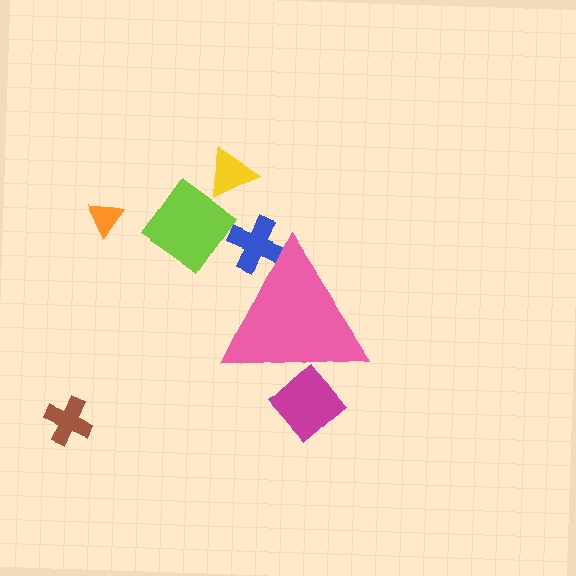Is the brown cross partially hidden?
No, the brown cross is fully visible.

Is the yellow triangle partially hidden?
No, the yellow triangle is fully visible.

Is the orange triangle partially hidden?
No, the orange triangle is fully visible.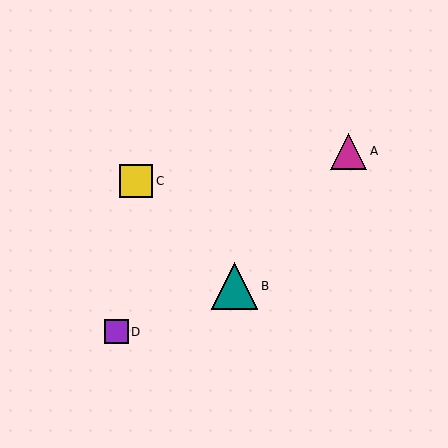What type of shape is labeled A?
Shape A is a magenta triangle.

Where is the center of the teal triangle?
The center of the teal triangle is at (235, 286).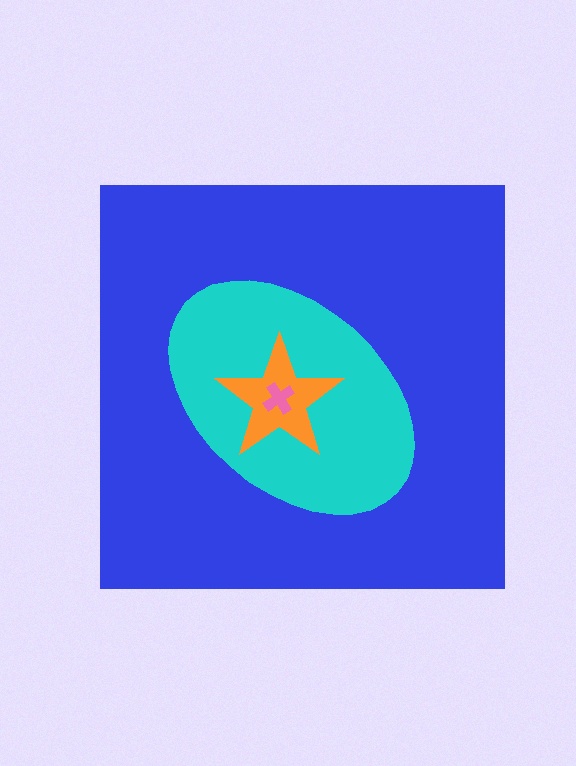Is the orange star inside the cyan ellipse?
Yes.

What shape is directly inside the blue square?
The cyan ellipse.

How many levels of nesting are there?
4.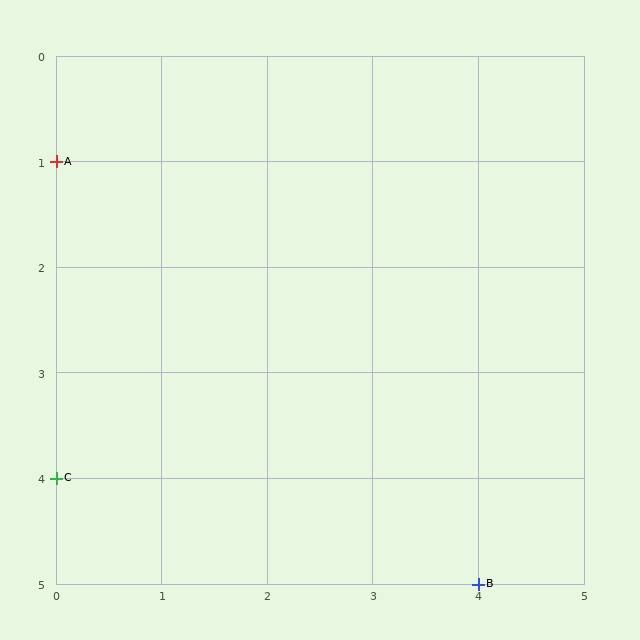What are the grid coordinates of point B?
Point B is at grid coordinates (4, 5).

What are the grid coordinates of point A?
Point A is at grid coordinates (0, 1).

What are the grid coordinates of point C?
Point C is at grid coordinates (0, 4).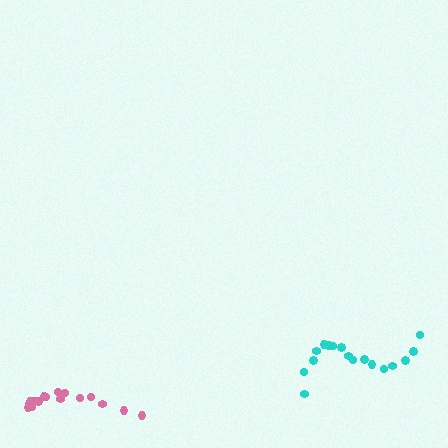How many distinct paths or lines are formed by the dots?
There are 2 distinct paths.